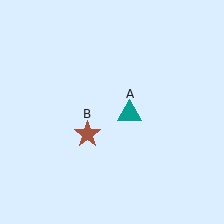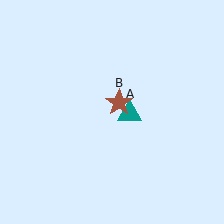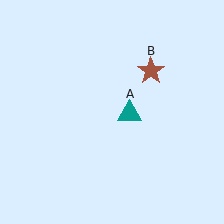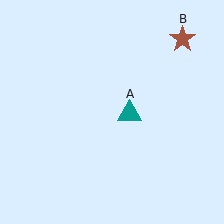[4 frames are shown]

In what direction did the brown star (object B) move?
The brown star (object B) moved up and to the right.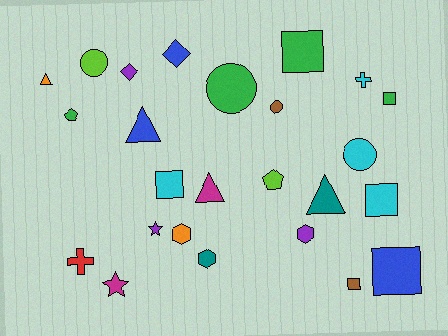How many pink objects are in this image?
There are no pink objects.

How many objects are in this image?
There are 25 objects.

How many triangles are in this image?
There are 4 triangles.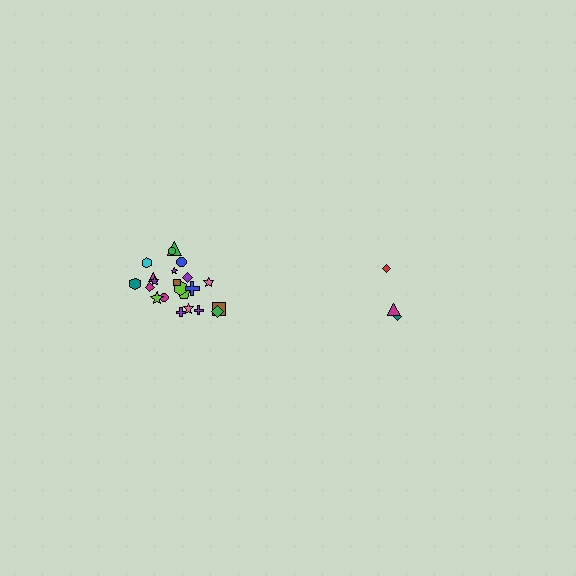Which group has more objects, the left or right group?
The left group.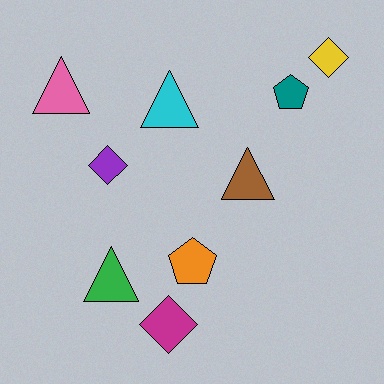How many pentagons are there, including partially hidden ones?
There are 2 pentagons.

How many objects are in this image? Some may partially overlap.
There are 9 objects.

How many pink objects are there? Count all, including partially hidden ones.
There is 1 pink object.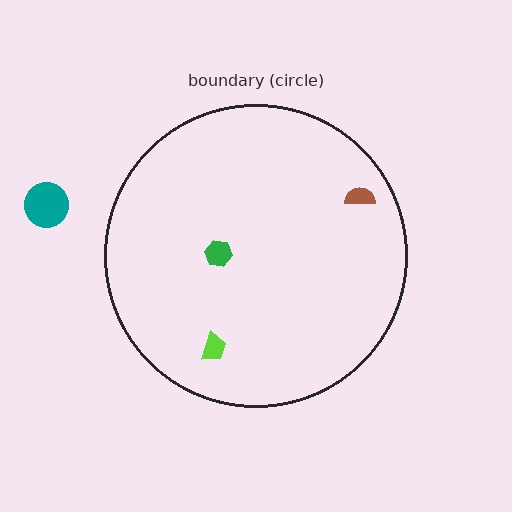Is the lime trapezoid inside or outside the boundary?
Inside.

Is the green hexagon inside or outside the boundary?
Inside.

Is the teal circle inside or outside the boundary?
Outside.